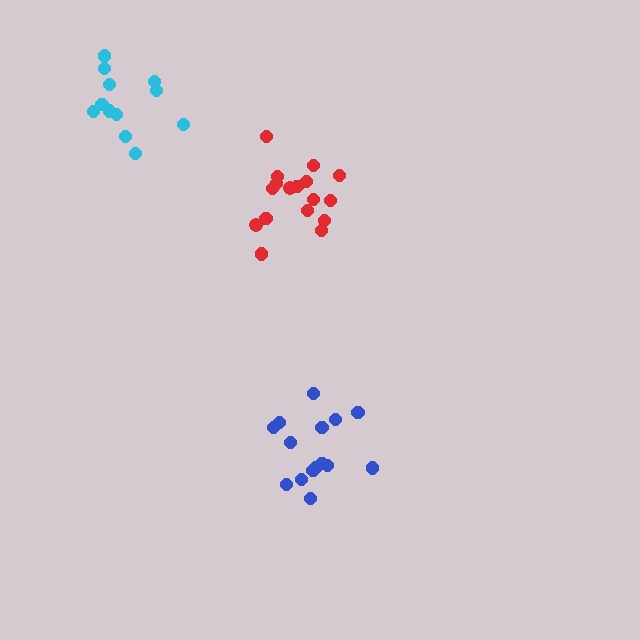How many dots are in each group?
Group 1: 15 dots, Group 2: 12 dots, Group 3: 17 dots (44 total).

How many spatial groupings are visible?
There are 3 spatial groupings.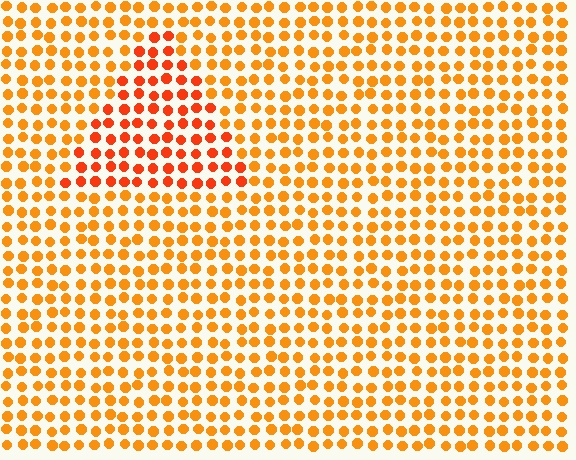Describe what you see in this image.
The image is filled with small orange elements in a uniform arrangement. A triangle-shaped region is visible where the elements are tinted to a slightly different hue, forming a subtle color boundary.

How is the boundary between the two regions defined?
The boundary is defined purely by a slight shift in hue (about 23 degrees). Spacing, size, and orientation are identical on both sides.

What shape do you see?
I see a triangle.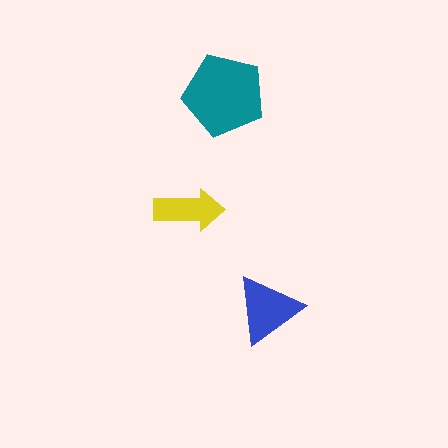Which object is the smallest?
The yellow arrow.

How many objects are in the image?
There are 3 objects in the image.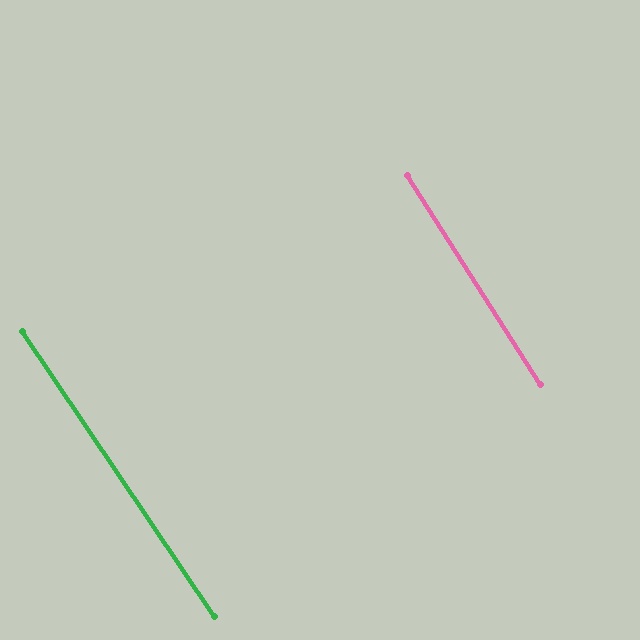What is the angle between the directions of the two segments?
Approximately 2 degrees.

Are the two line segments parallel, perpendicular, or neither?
Parallel — their directions differ by only 1.6°.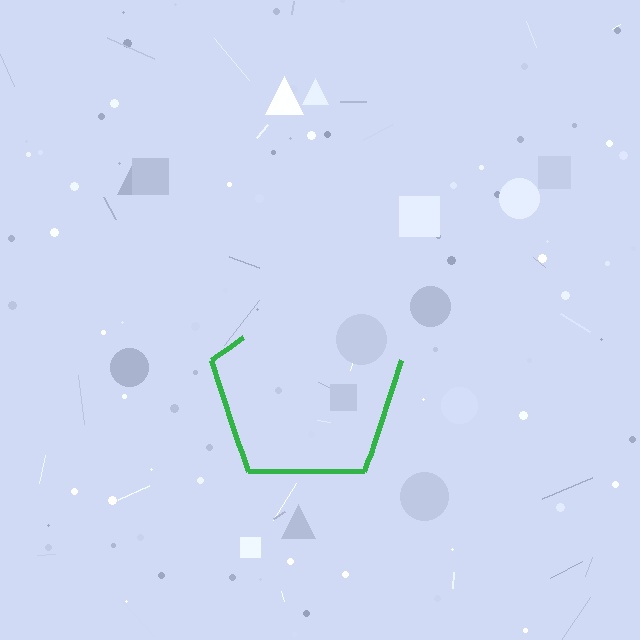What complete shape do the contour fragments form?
The contour fragments form a pentagon.